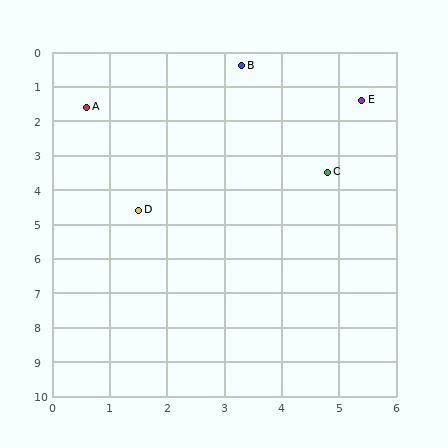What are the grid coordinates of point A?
Point A is at approximately (0.6, 1.6).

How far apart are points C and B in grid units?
Points C and B are about 3.4 grid units apart.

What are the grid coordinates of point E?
Point E is at approximately (5.4, 1.4).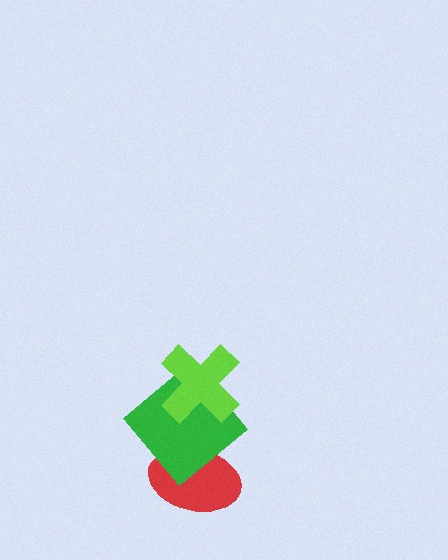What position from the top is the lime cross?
The lime cross is 1st from the top.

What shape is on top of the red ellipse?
The green diamond is on top of the red ellipse.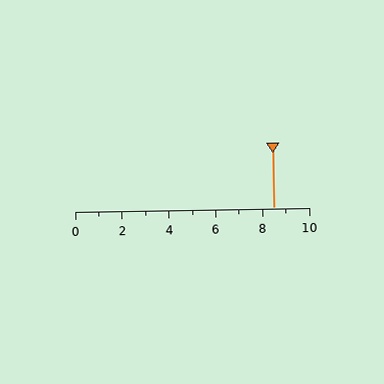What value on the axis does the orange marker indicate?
The marker indicates approximately 8.5.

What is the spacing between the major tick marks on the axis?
The major ticks are spaced 2 apart.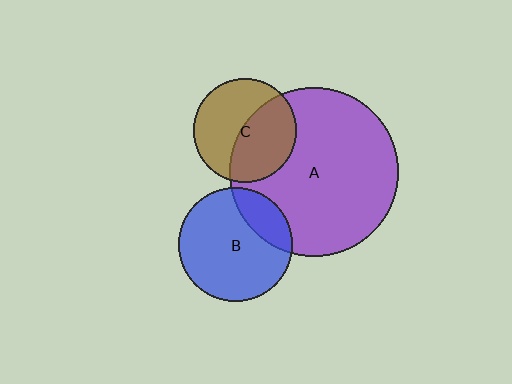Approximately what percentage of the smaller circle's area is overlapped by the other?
Approximately 50%.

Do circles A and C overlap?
Yes.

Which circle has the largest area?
Circle A (purple).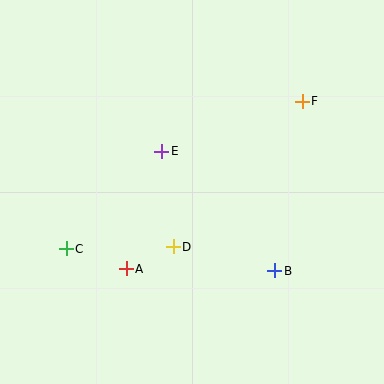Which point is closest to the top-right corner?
Point F is closest to the top-right corner.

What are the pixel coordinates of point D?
Point D is at (173, 247).